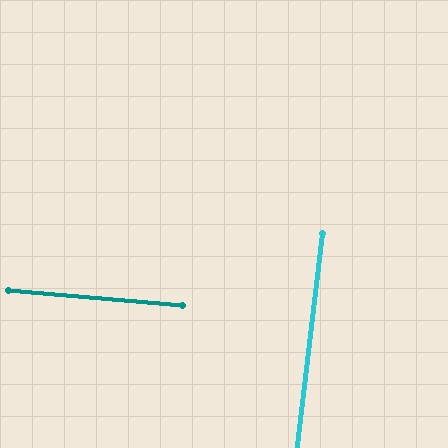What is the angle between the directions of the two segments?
Approximately 88 degrees.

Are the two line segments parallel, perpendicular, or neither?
Perpendicular — they meet at approximately 88°.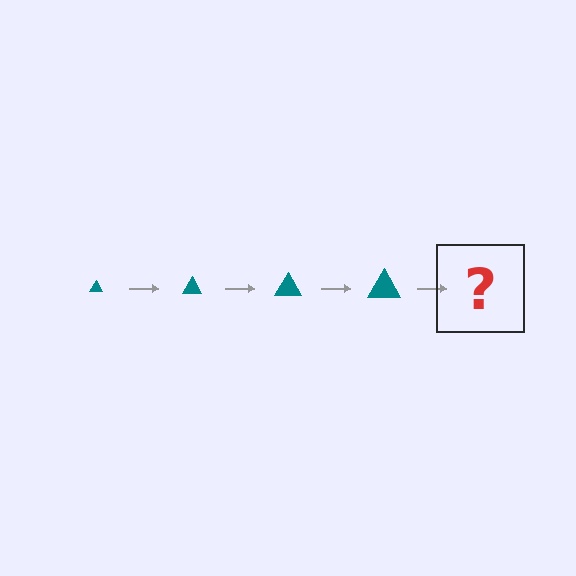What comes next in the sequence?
The next element should be a teal triangle, larger than the previous one.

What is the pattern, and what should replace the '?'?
The pattern is that the triangle gets progressively larger each step. The '?' should be a teal triangle, larger than the previous one.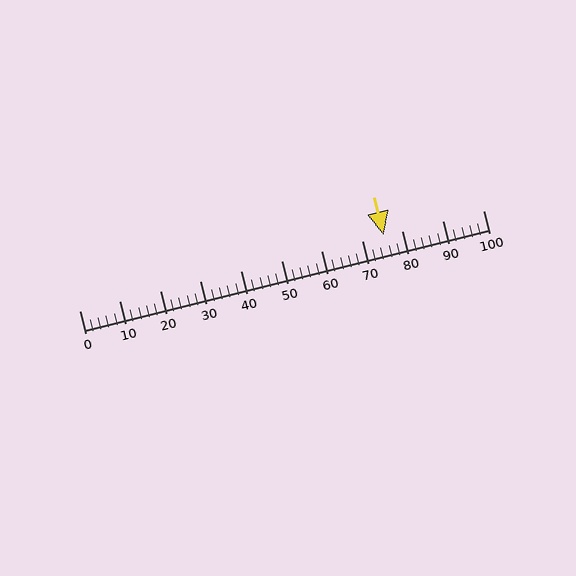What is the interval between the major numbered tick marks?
The major tick marks are spaced 10 units apart.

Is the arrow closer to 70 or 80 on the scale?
The arrow is closer to 80.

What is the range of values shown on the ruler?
The ruler shows values from 0 to 100.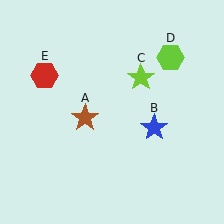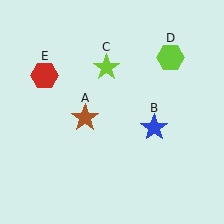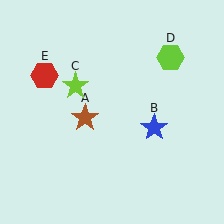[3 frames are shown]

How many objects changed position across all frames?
1 object changed position: lime star (object C).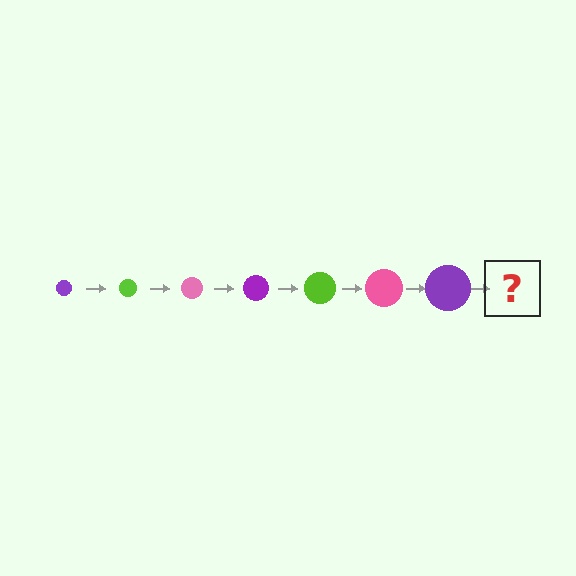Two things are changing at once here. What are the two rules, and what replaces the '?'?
The two rules are that the circle grows larger each step and the color cycles through purple, lime, and pink. The '?' should be a lime circle, larger than the previous one.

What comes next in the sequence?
The next element should be a lime circle, larger than the previous one.